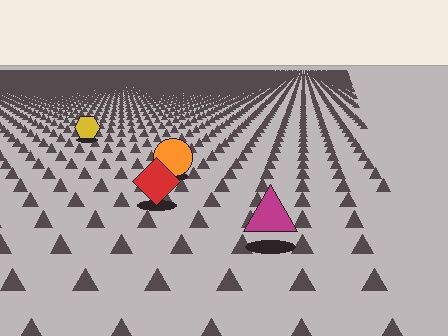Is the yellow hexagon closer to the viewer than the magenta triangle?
No. The magenta triangle is closer — you can tell from the texture gradient: the ground texture is coarser near it.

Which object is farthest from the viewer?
The yellow hexagon is farthest from the viewer. It appears smaller and the ground texture around it is denser.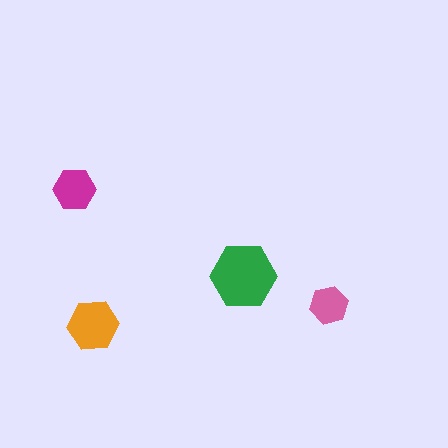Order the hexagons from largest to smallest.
the green one, the orange one, the magenta one, the pink one.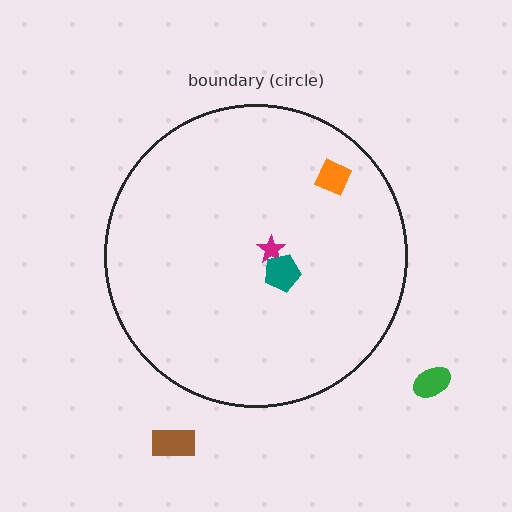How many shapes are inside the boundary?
3 inside, 2 outside.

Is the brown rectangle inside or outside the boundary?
Outside.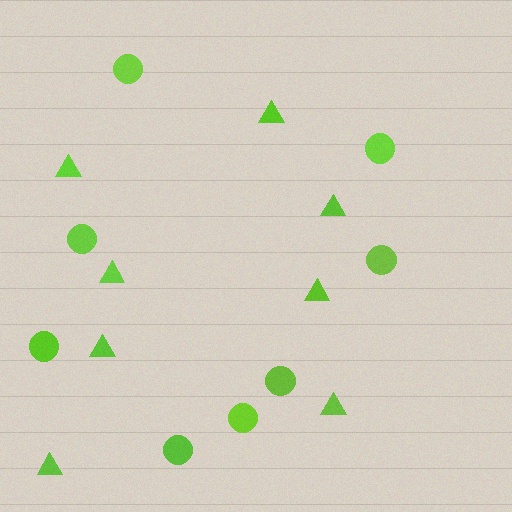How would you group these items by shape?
There are 2 groups: one group of circles (8) and one group of triangles (8).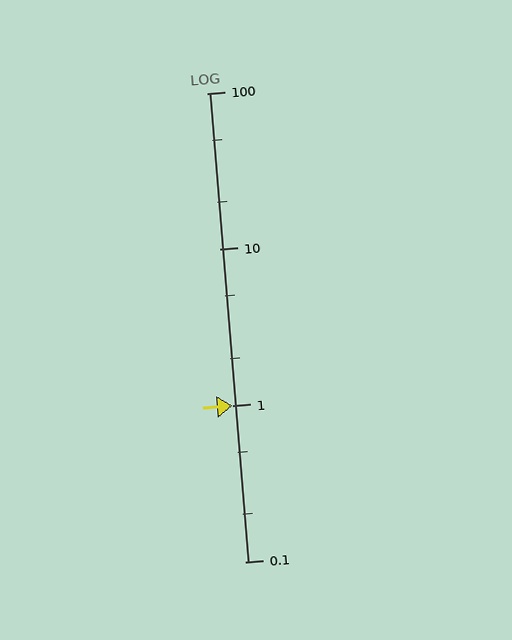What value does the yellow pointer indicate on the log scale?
The pointer indicates approximately 1.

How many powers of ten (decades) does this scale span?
The scale spans 3 decades, from 0.1 to 100.